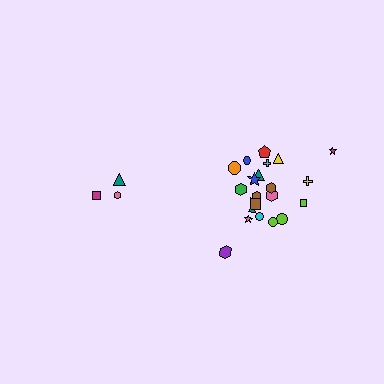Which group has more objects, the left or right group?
The right group.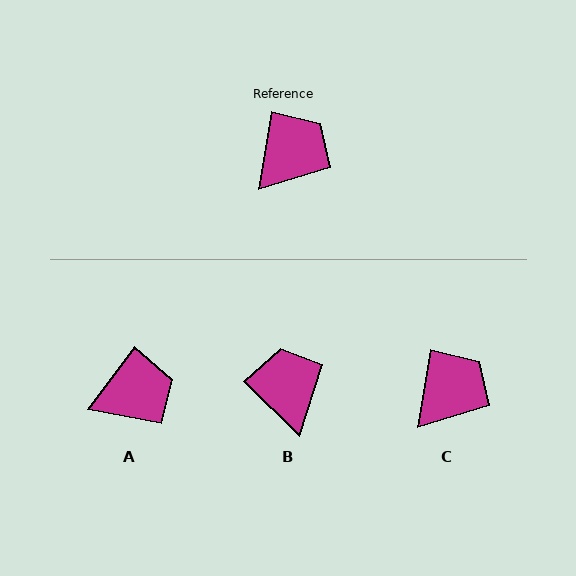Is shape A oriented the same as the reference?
No, it is off by about 28 degrees.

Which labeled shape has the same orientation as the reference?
C.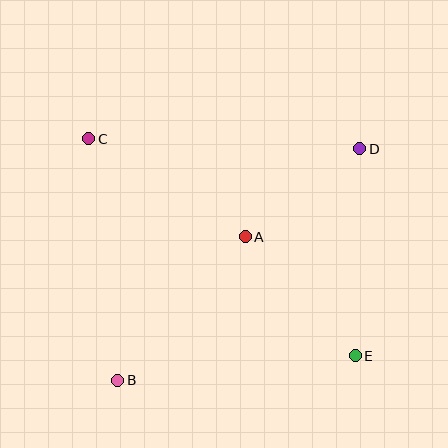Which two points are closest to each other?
Points A and D are closest to each other.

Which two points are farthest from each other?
Points C and E are farthest from each other.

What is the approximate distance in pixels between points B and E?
The distance between B and E is approximately 239 pixels.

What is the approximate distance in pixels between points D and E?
The distance between D and E is approximately 207 pixels.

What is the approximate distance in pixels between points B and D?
The distance between B and D is approximately 335 pixels.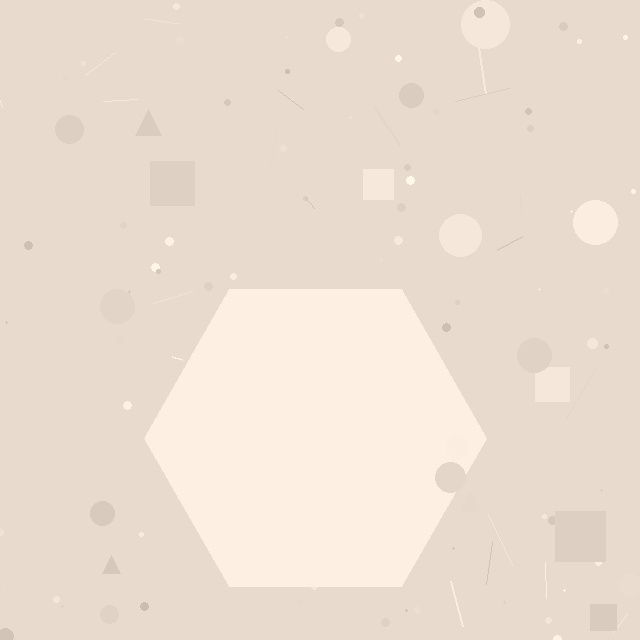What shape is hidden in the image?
A hexagon is hidden in the image.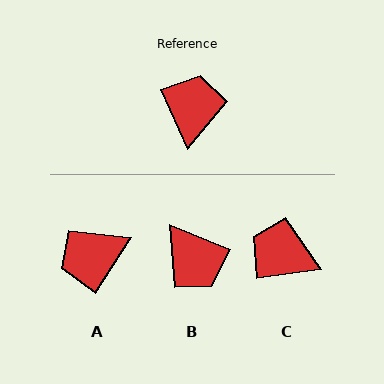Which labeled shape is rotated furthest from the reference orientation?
B, about 135 degrees away.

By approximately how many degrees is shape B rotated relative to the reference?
Approximately 135 degrees clockwise.